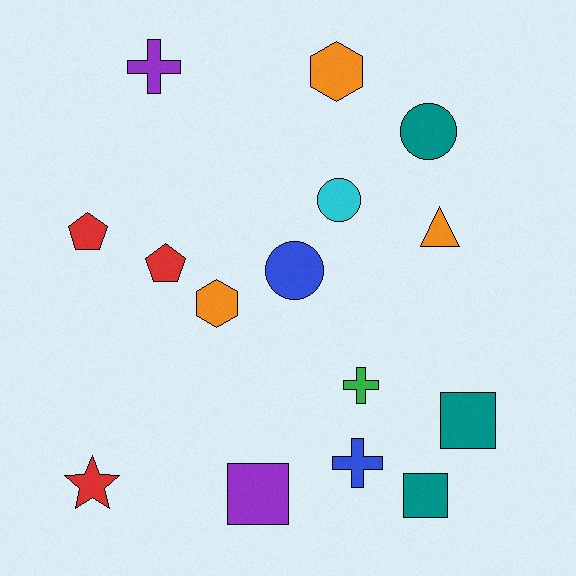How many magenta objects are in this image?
There are no magenta objects.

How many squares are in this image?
There are 3 squares.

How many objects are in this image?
There are 15 objects.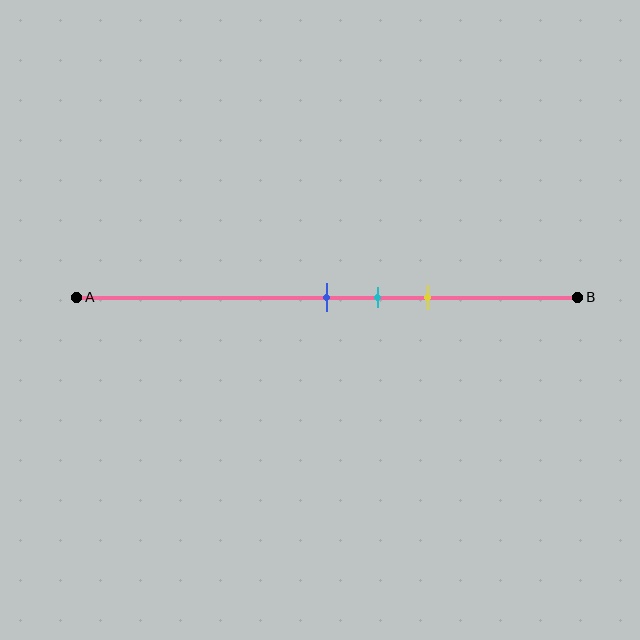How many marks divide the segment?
There are 3 marks dividing the segment.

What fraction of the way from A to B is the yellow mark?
The yellow mark is approximately 70% (0.7) of the way from A to B.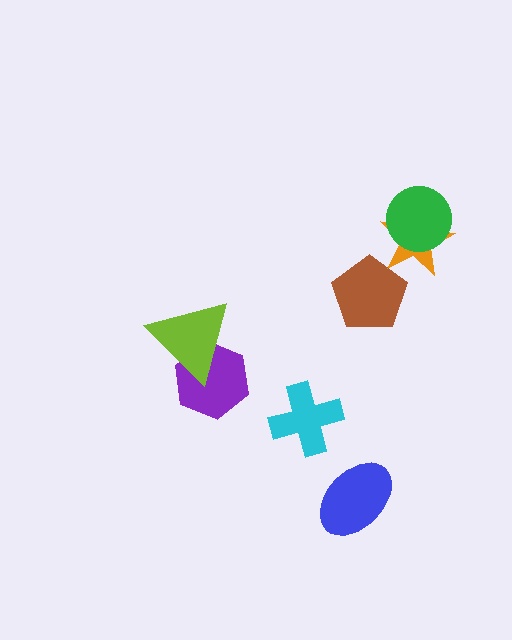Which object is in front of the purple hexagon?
The lime triangle is in front of the purple hexagon.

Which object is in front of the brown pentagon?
The orange star is in front of the brown pentagon.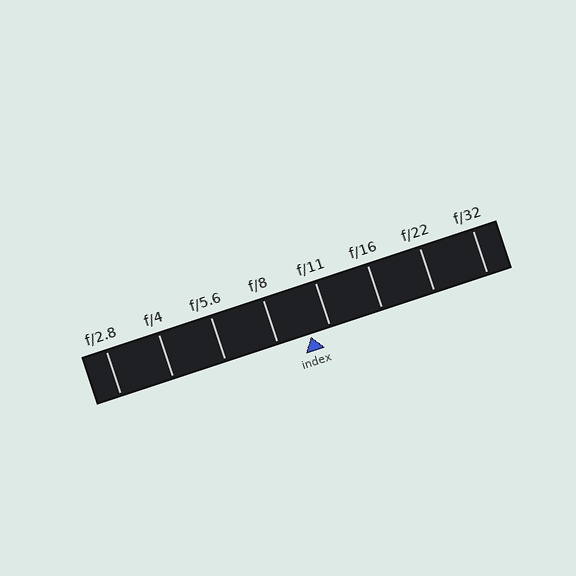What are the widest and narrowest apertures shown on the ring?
The widest aperture shown is f/2.8 and the narrowest is f/32.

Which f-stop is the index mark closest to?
The index mark is closest to f/11.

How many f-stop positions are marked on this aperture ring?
There are 8 f-stop positions marked.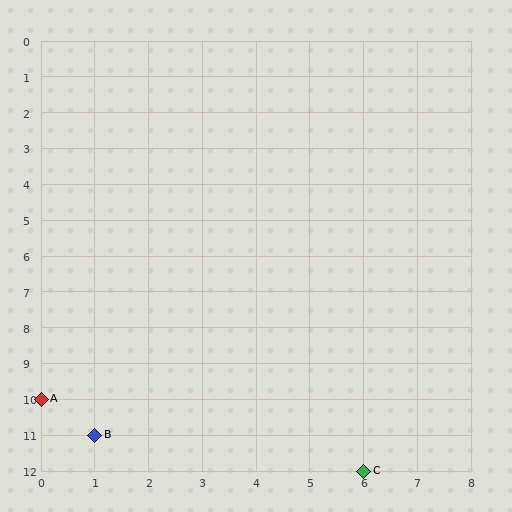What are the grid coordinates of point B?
Point B is at grid coordinates (1, 11).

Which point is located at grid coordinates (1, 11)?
Point B is at (1, 11).